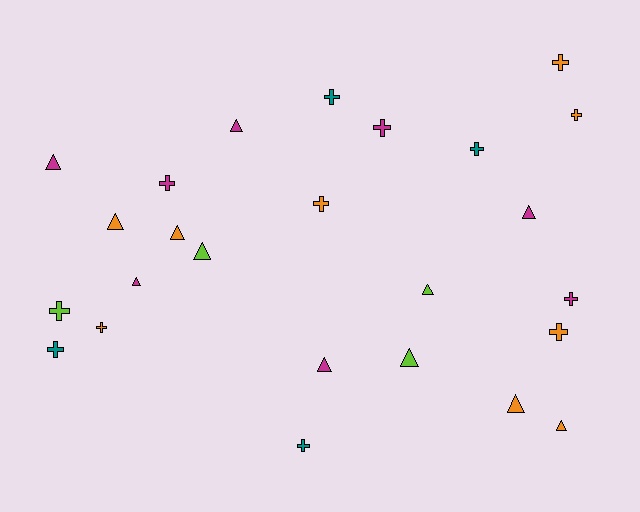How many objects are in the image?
There are 25 objects.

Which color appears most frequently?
Orange, with 9 objects.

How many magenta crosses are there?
There are 3 magenta crosses.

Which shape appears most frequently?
Cross, with 13 objects.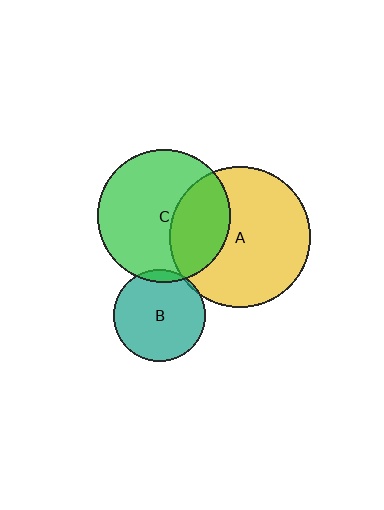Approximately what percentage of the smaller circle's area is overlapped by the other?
Approximately 5%.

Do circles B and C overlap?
Yes.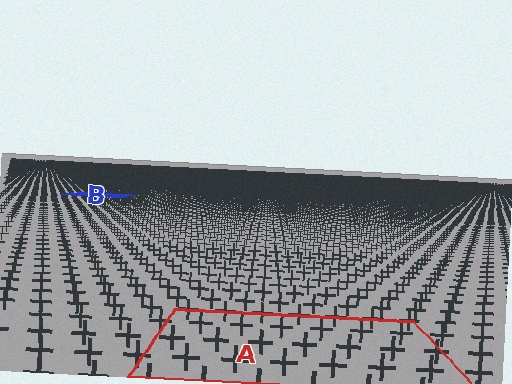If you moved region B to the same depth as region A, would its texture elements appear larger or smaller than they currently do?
They would appear larger. At a closer depth, the same texture elements are projected at a bigger on-screen size.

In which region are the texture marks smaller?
The texture marks are smaller in region B, because it is farther away.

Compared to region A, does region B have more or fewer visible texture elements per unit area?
Region B has more texture elements per unit area — they are packed more densely because it is farther away.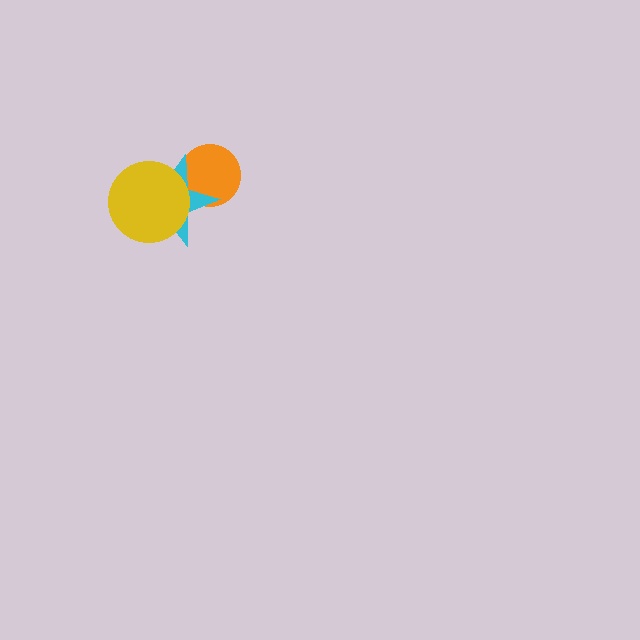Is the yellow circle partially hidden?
No, no other shape covers it.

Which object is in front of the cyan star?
The yellow circle is in front of the cyan star.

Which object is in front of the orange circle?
The cyan star is in front of the orange circle.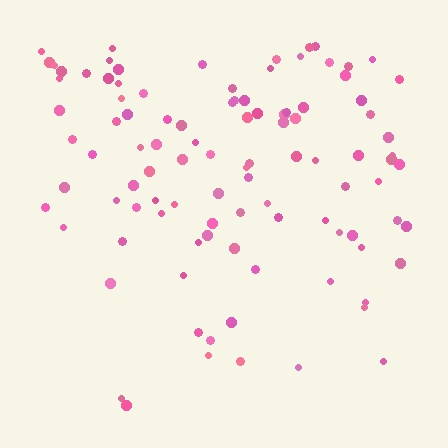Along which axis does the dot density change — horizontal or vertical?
Vertical.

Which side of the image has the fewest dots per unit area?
The bottom.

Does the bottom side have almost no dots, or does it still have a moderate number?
Still a moderate number, just noticeably fewer than the top.